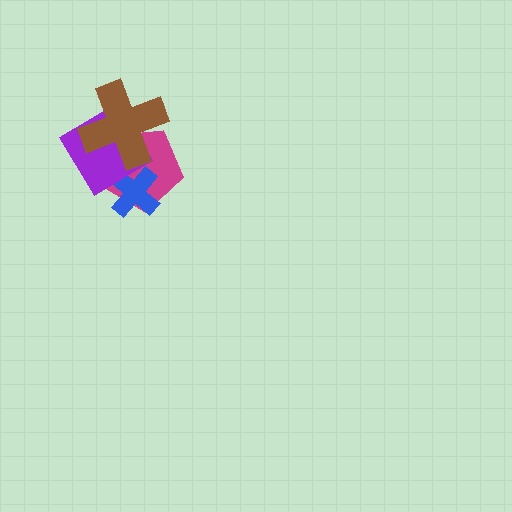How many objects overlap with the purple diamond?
3 objects overlap with the purple diamond.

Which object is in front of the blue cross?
The purple diamond is in front of the blue cross.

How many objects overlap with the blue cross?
2 objects overlap with the blue cross.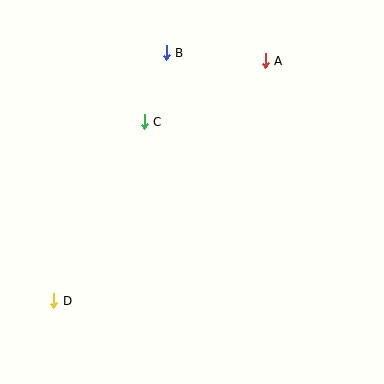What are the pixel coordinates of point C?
Point C is at (144, 122).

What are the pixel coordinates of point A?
Point A is at (265, 61).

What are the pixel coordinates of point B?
Point B is at (166, 53).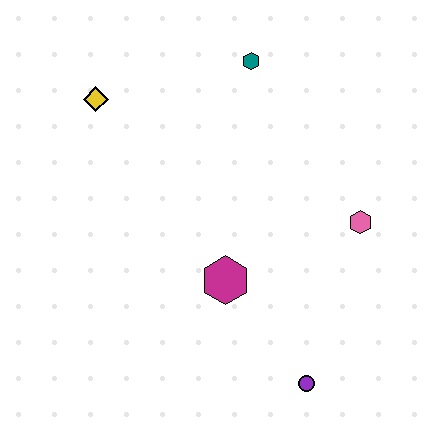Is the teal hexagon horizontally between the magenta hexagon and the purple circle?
Yes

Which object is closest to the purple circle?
The magenta hexagon is closest to the purple circle.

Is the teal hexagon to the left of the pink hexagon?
Yes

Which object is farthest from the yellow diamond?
The purple circle is farthest from the yellow diamond.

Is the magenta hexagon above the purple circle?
Yes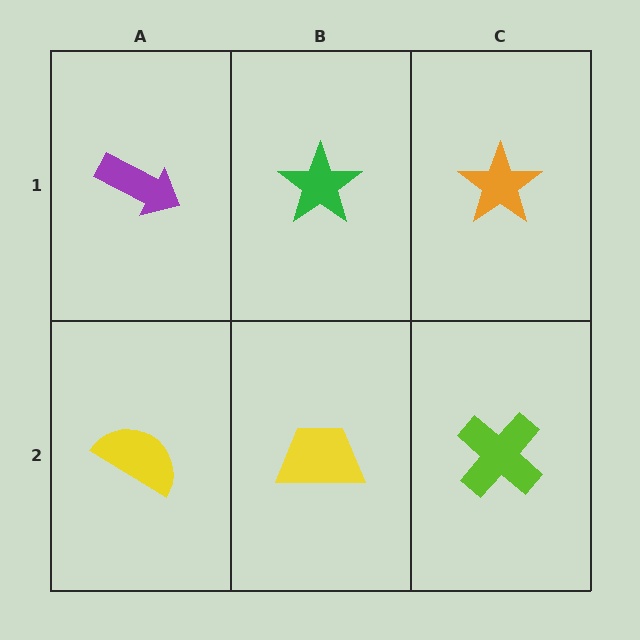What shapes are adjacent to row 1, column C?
A lime cross (row 2, column C), a green star (row 1, column B).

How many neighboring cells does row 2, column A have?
2.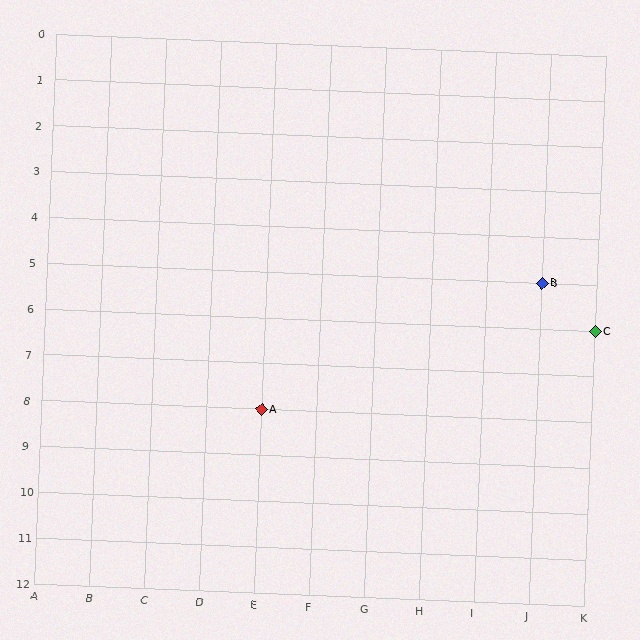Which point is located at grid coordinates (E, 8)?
Point A is at (E, 8).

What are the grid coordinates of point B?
Point B is at grid coordinates (J, 5).